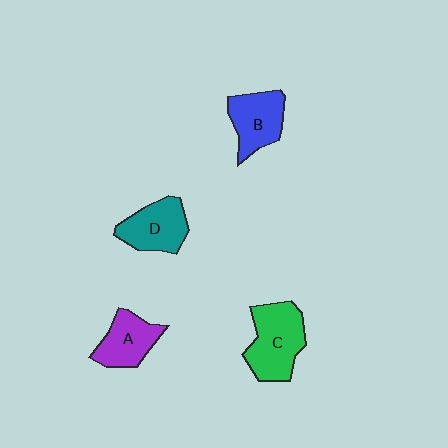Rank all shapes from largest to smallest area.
From largest to smallest: C (green), D (teal), B (blue), A (purple).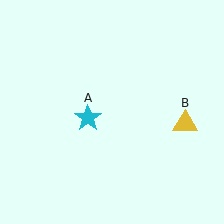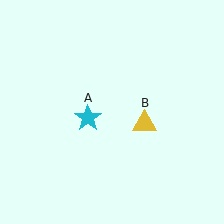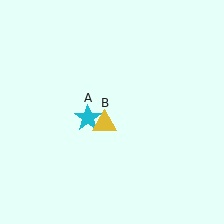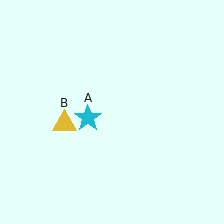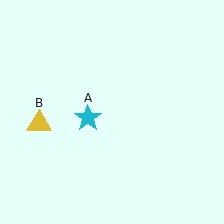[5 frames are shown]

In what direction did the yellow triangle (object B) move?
The yellow triangle (object B) moved left.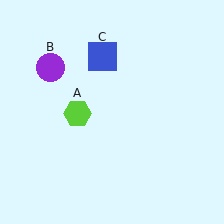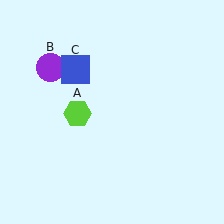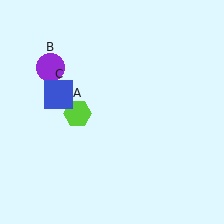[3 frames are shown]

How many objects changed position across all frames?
1 object changed position: blue square (object C).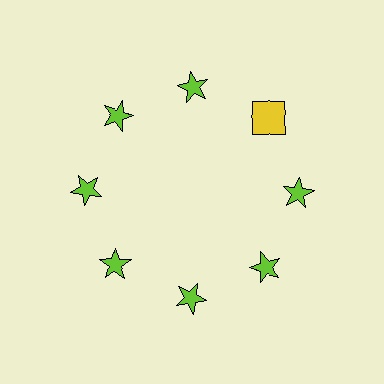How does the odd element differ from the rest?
It differs in both color (yellow instead of lime) and shape (square instead of star).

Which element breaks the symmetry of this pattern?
The yellow square at roughly the 2 o'clock position breaks the symmetry. All other shapes are lime stars.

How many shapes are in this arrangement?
There are 8 shapes arranged in a ring pattern.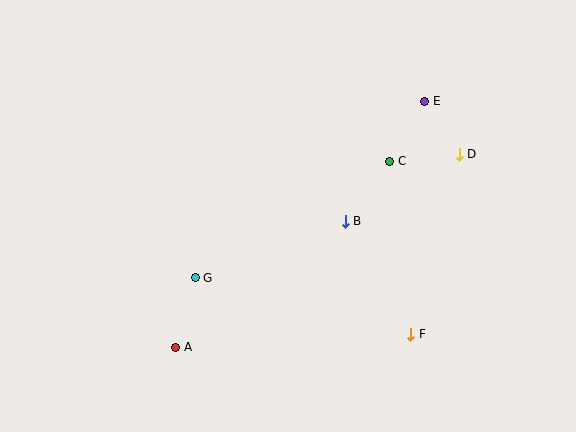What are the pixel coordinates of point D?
Point D is at (459, 154).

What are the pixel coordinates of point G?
Point G is at (195, 278).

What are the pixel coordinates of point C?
Point C is at (390, 161).